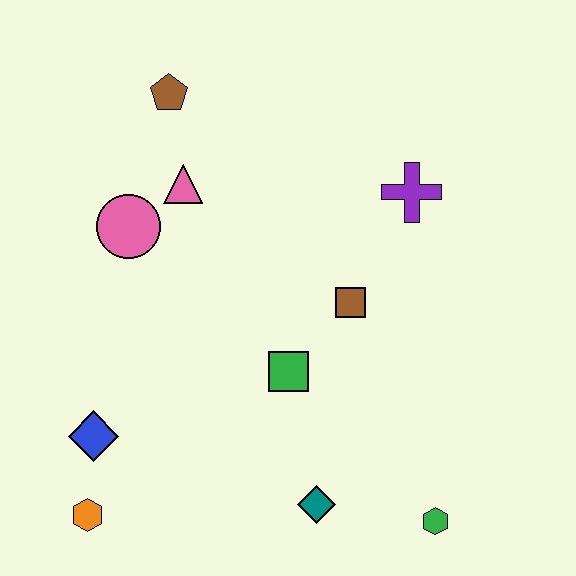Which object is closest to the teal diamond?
The green hexagon is closest to the teal diamond.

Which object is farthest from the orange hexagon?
The purple cross is farthest from the orange hexagon.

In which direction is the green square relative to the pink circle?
The green square is to the right of the pink circle.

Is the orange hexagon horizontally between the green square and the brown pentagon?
No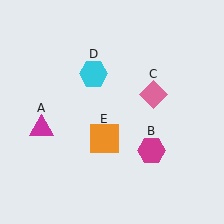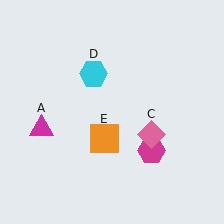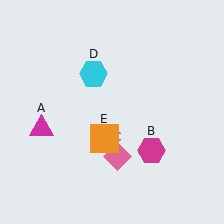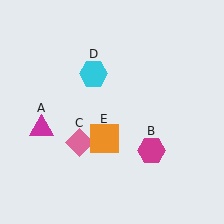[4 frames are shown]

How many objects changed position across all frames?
1 object changed position: pink diamond (object C).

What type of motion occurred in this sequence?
The pink diamond (object C) rotated clockwise around the center of the scene.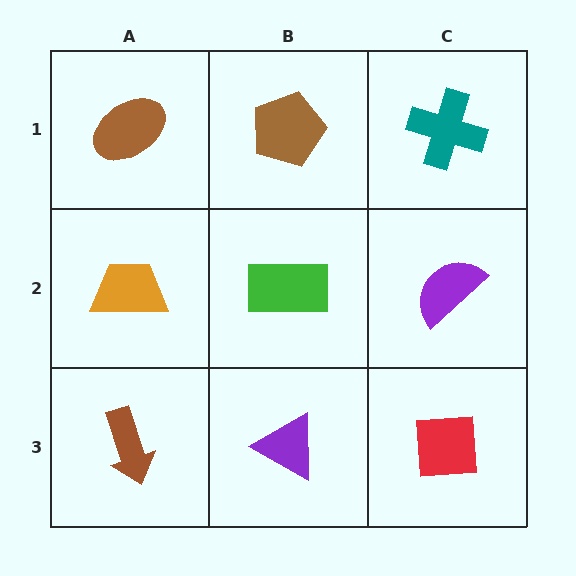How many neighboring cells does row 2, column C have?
3.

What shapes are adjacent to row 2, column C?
A teal cross (row 1, column C), a red square (row 3, column C), a green rectangle (row 2, column B).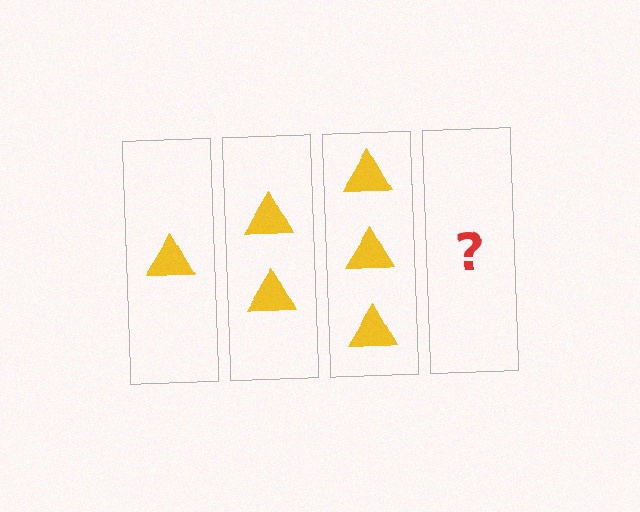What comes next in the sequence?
The next element should be 4 triangles.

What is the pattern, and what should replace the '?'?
The pattern is that each step adds one more triangle. The '?' should be 4 triangles.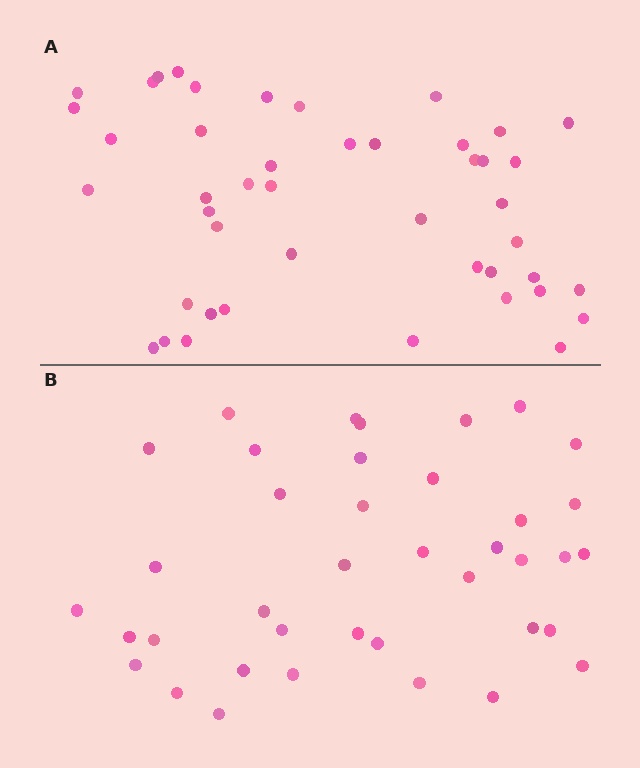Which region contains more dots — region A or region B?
Region A (the top region) has more dots.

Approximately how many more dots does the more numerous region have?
Region A has about 6 more dots than region B.